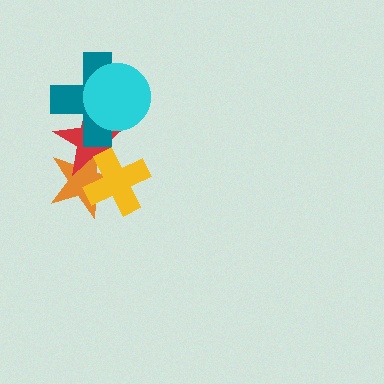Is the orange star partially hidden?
Yes, it is partially covered by another shape.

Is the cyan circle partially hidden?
No, no other shape covers it.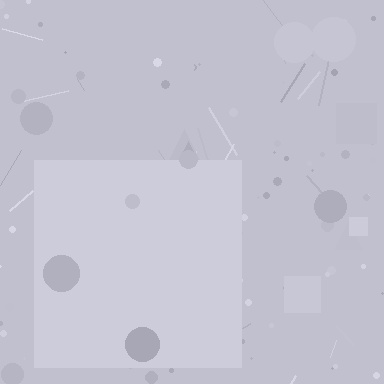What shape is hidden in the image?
A square is hidden in the image.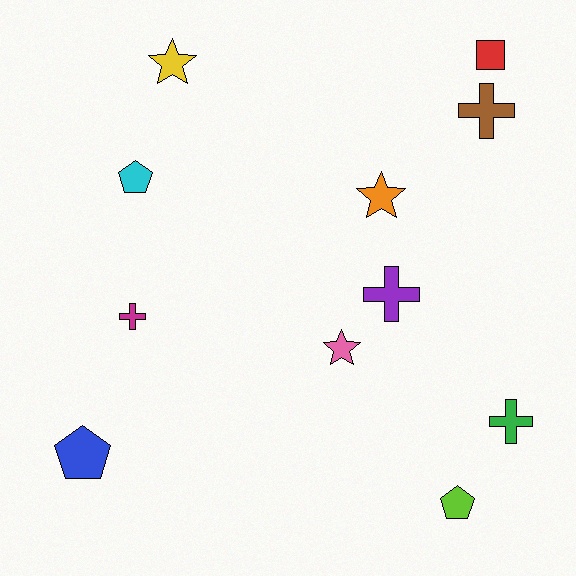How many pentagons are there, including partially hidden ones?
There are 3 pentagons.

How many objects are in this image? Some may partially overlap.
There are 11 objects.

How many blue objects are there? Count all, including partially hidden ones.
There is 1 blue object.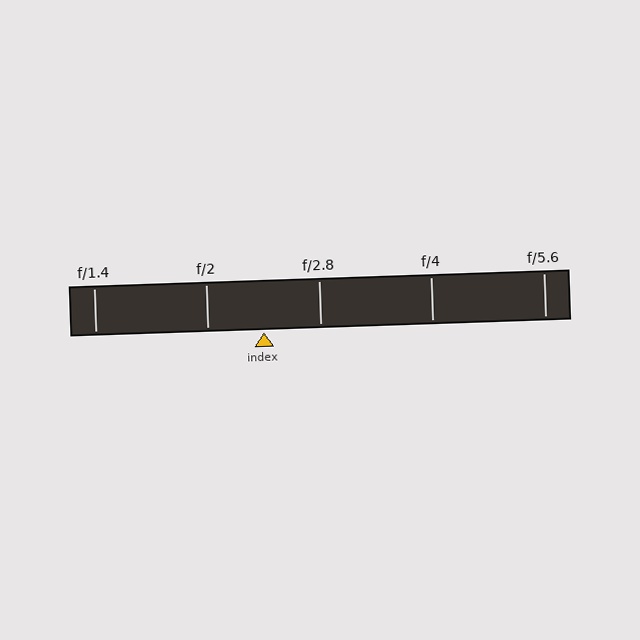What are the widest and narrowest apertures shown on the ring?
The widest aperture shown is f/1.4 and the narrowest is f/5.6.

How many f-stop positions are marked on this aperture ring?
There are 5 f-stop positions marked.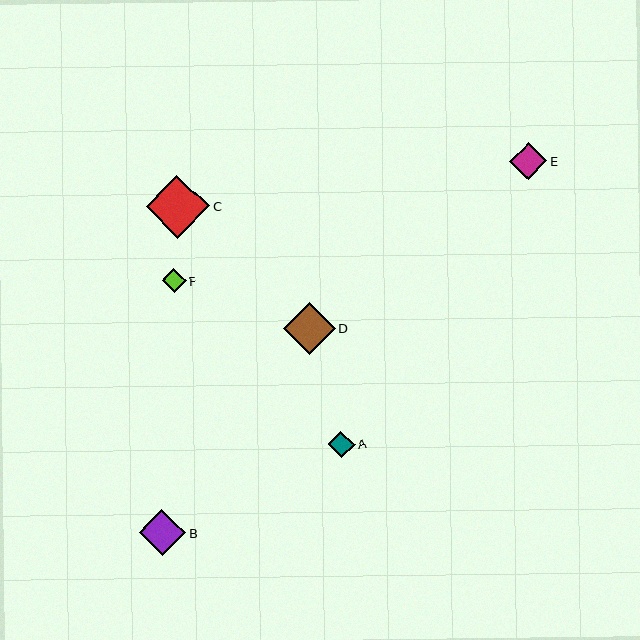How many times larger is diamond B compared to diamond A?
Diamond B is approximately 1.7 times the size of diamond A.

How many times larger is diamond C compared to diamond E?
Diamond C is approximately 1.7 times the size of diamond E.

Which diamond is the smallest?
Diamond F is the smallest with a size of approximately 24 pixels.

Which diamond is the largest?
Diamond C is the largest with a size of approximately 64 pixels.